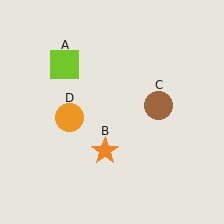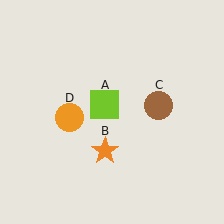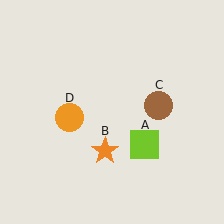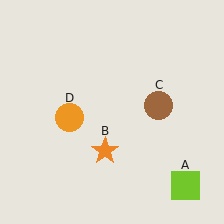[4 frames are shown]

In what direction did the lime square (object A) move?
The lime square (object A) moved down and to the right.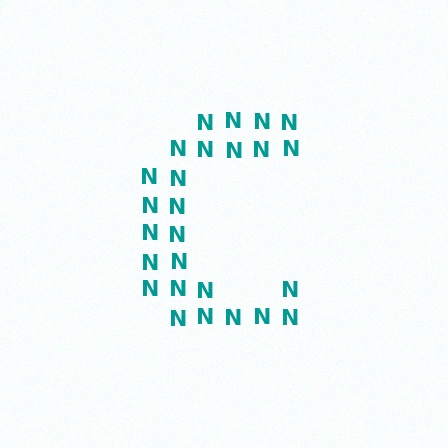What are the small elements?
The small elements are letter N's.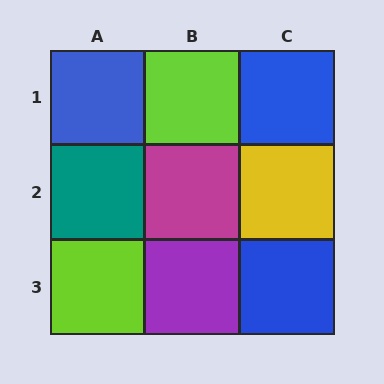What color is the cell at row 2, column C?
Yellow.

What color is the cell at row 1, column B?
Lime.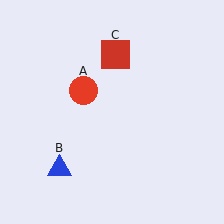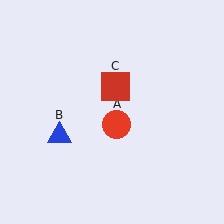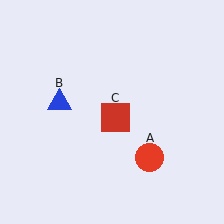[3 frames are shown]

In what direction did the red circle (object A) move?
The red circle (object A) moved down and to the right.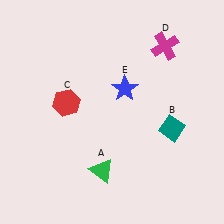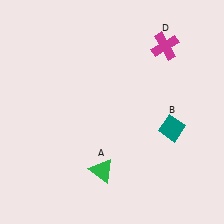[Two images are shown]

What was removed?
The blue star (E), the red hexagon (C) were removed in Image 2.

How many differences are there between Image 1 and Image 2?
There are 2 differences between the two images.